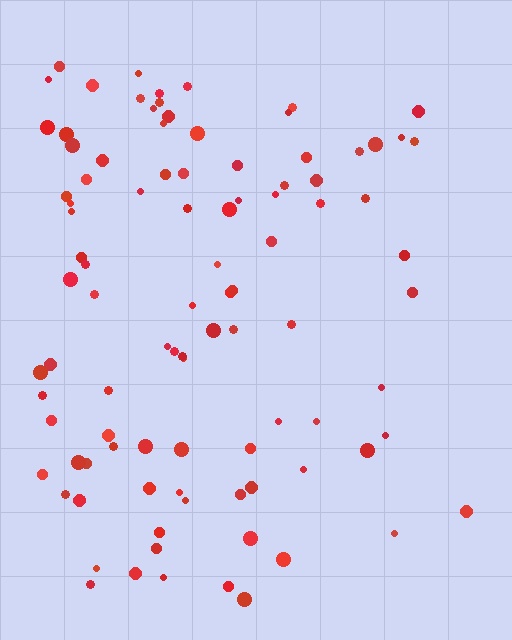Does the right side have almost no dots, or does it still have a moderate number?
Still a moderate number, just noticeably fewer than the left.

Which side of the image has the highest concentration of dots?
The left.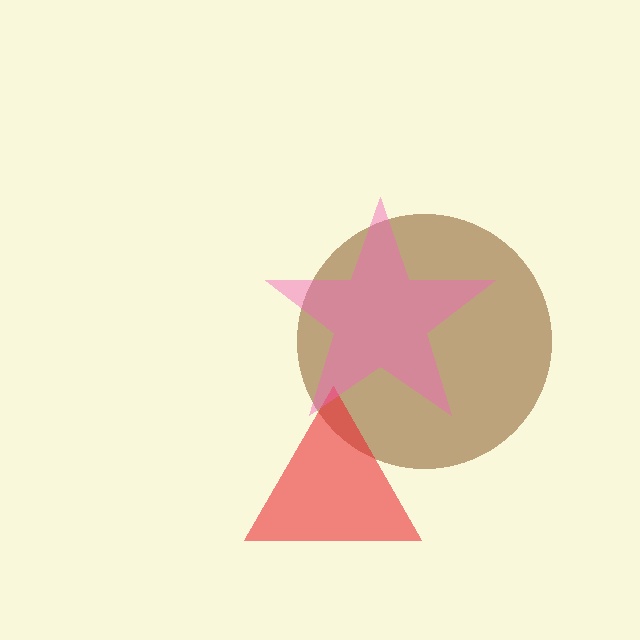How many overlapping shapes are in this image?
There are 3 overlapping shapes in the image.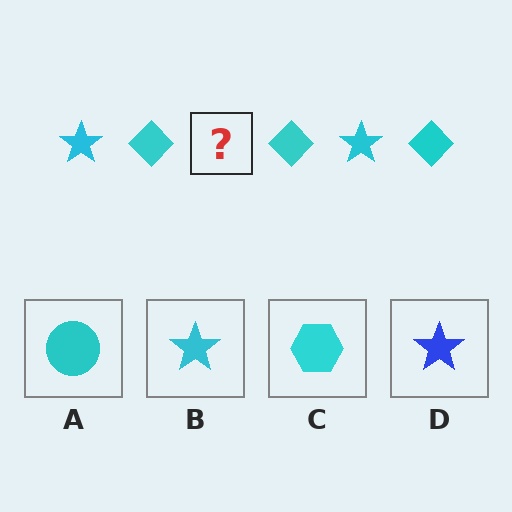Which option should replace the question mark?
Option B.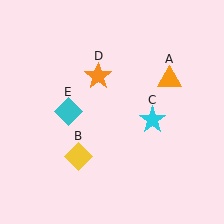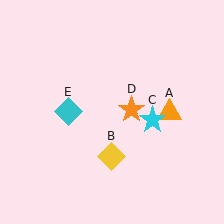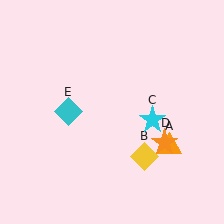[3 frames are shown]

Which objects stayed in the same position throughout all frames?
Cyan star (object C) and cyan diamond (object E) remained stationary.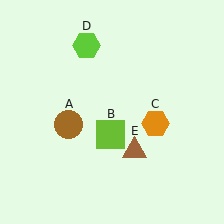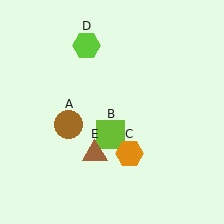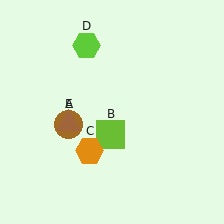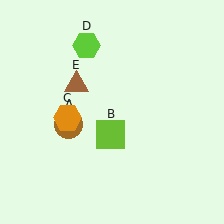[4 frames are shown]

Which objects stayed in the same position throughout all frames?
Brown circle (object A) and lime square (object B) and lime hexagon (object D) remained stationary.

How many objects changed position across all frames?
2 objects changed position: orange hexagon (object C), brown triangle (object E).